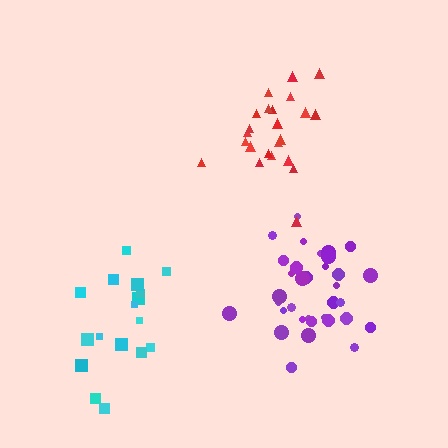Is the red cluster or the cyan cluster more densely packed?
Red.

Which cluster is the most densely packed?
Purple.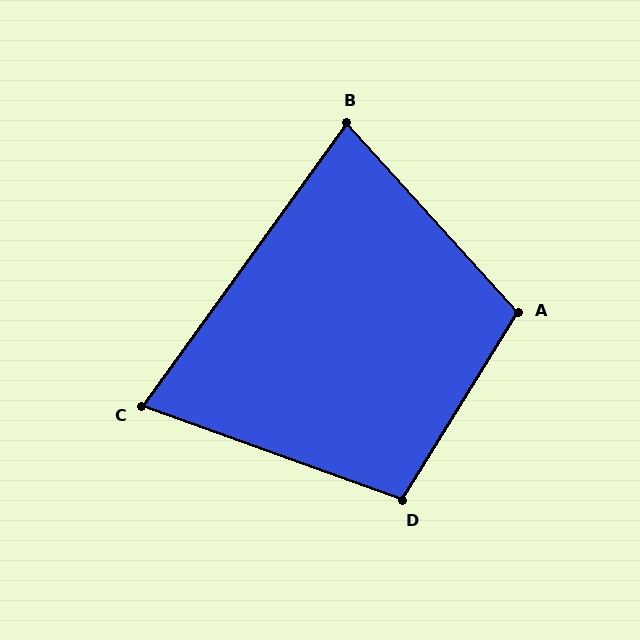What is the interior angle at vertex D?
Approximately 102 degrees (obtuse).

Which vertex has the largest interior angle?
A, at approximately 106 degrees.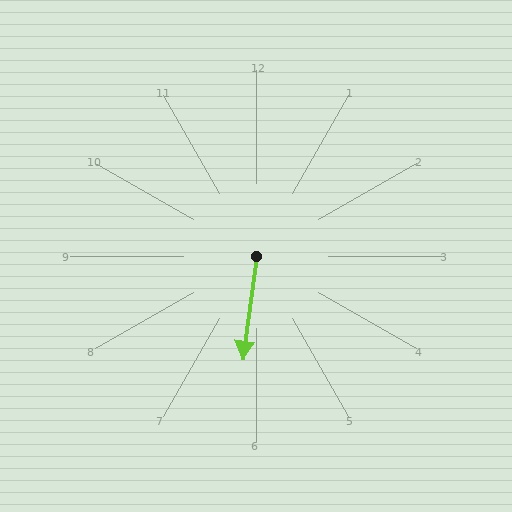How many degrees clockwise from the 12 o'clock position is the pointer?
Approximately 188 degrees.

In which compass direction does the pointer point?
South.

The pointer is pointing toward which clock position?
Roughly 6 o'clock.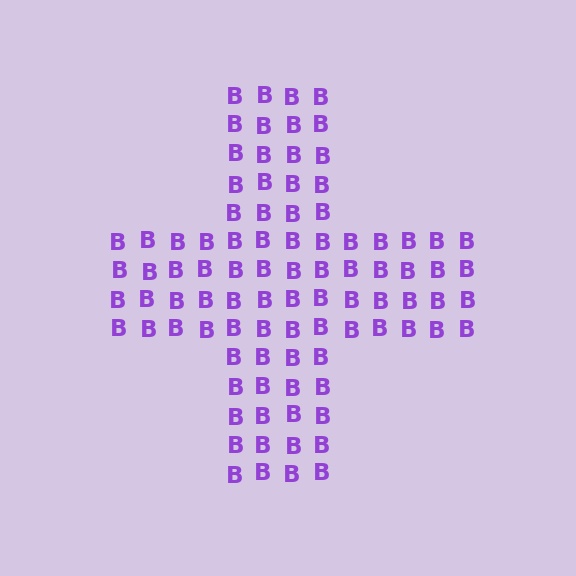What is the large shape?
The large shape is a cross.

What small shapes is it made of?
It is made of small letter B's.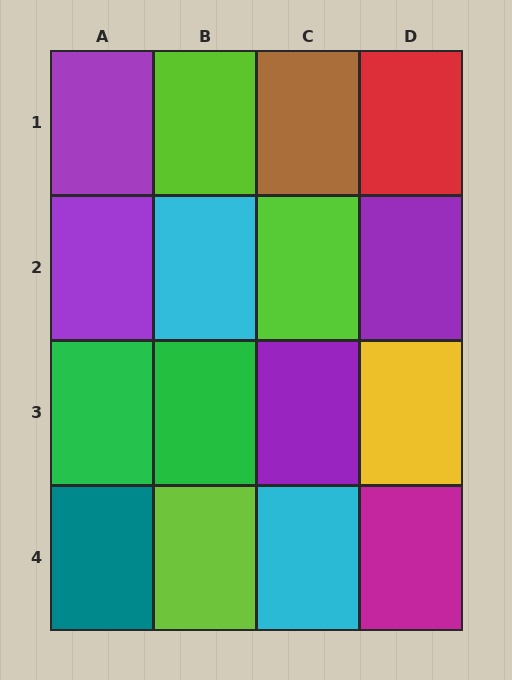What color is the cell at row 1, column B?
Lime.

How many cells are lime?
3 cells are lime.